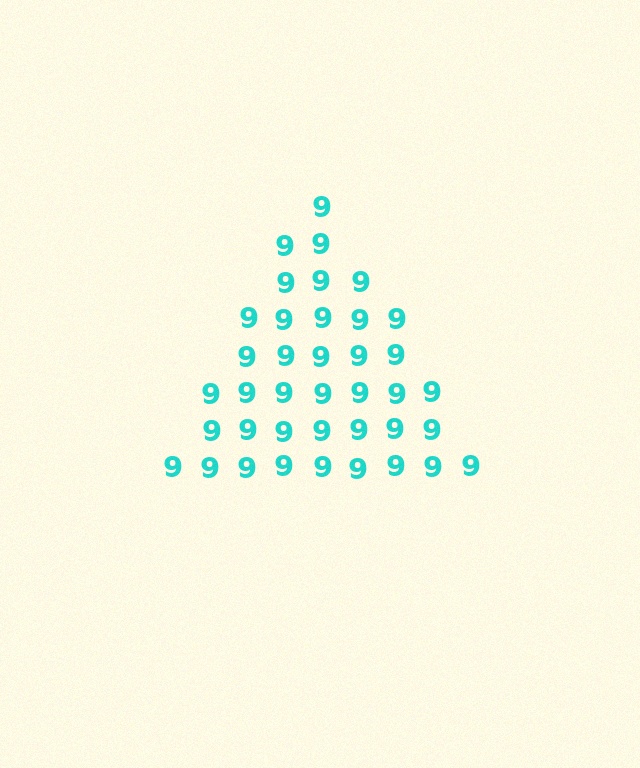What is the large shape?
The large shape is a triangle.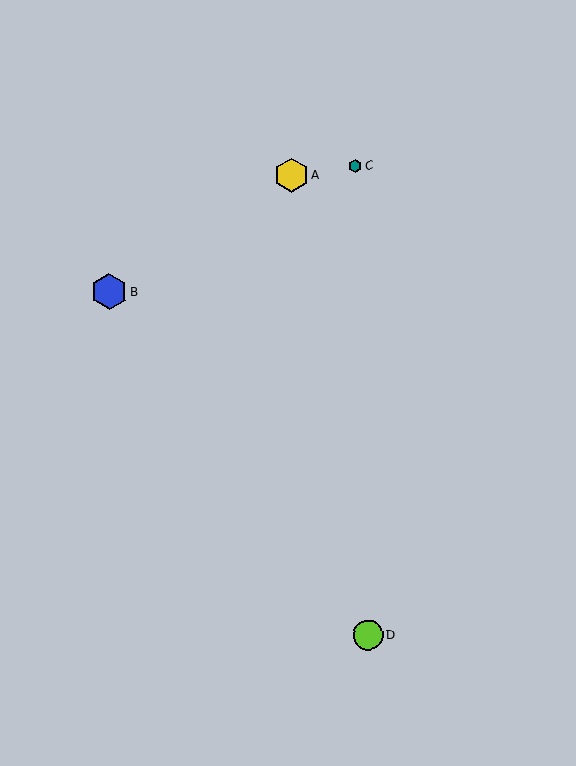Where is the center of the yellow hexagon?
The center of the yellow hexagon is at (291, 175).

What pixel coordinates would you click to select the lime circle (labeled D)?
Click at (368, 635) to select the lime circle D.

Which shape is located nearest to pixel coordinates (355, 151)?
The teal hexagon (labeled C) at (355, 166) is nearest to that location.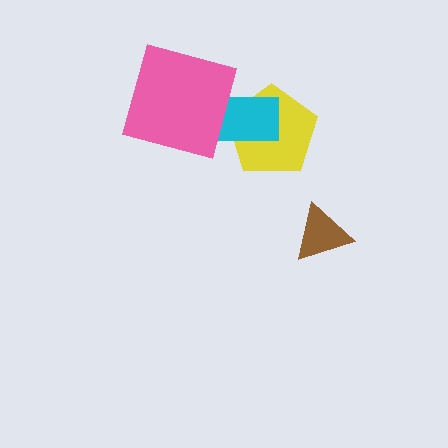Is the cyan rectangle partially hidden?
Yes, it is partially covered by another shape.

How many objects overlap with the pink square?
1 object overlaps with the pink square.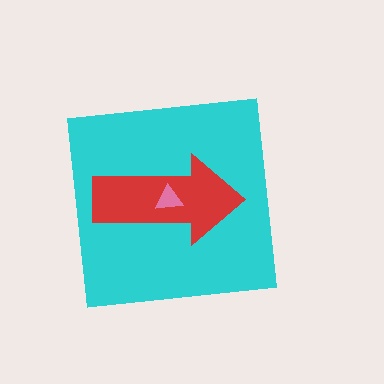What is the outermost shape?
The cyan square.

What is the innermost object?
The pink triangle.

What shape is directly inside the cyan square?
The red arrow.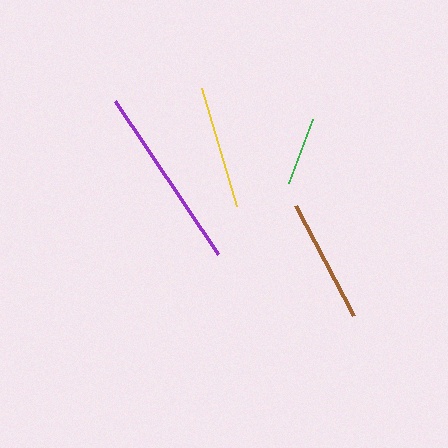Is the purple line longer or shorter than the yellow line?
The purple line is longer than the yellow line.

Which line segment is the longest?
The purple line is the longest at approximately 184 pixels.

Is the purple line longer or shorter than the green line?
The purple line is longer than the green line.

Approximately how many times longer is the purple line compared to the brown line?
The purple line is approximately 1.5 times the length of the brown line.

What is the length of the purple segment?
The purple segment is approximately 184 pixels long.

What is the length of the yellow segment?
The yellow segment is approximately 123 pixels long.